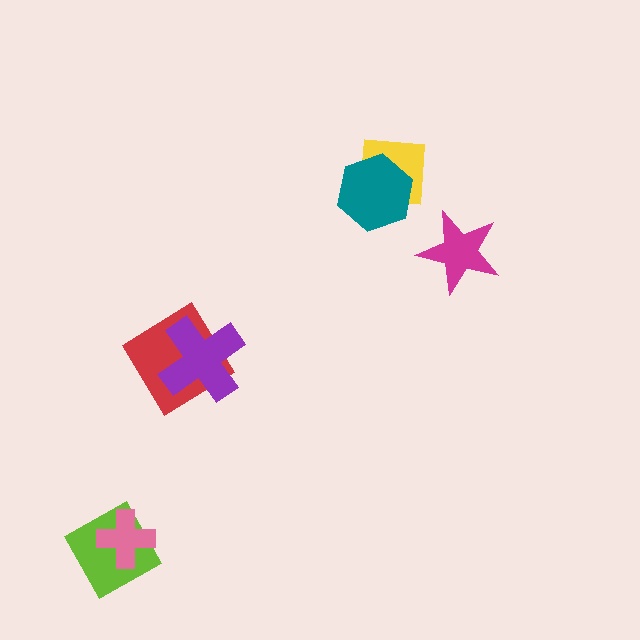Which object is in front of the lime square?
The pink cross is in front of the lime square.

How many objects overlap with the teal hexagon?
1 object overlaps with the teal hexagon.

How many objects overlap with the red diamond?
1 object overlaps with the red diamond.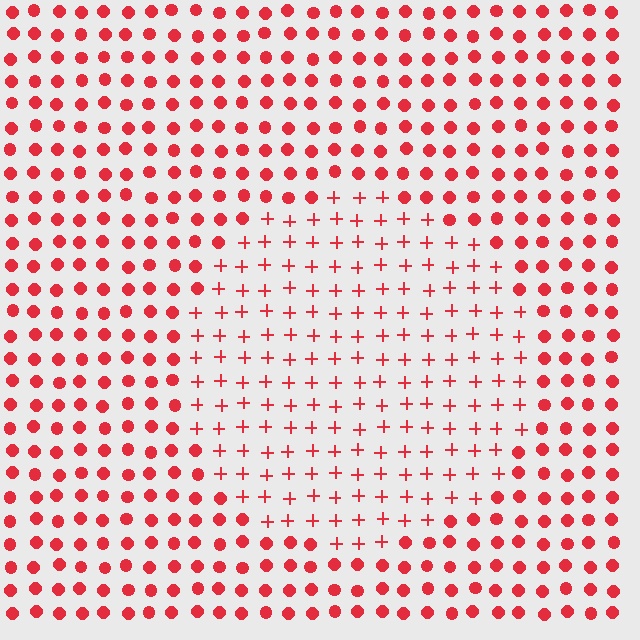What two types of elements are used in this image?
The image uses plus signs inside the circle region and circles outside it.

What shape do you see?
I see a circle.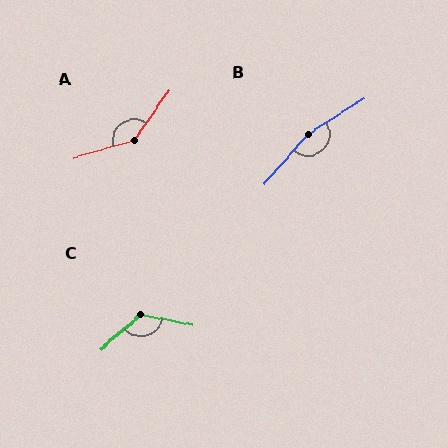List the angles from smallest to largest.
C (127°), A (141°), B (163°).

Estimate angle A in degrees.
Approximately 141 degrees.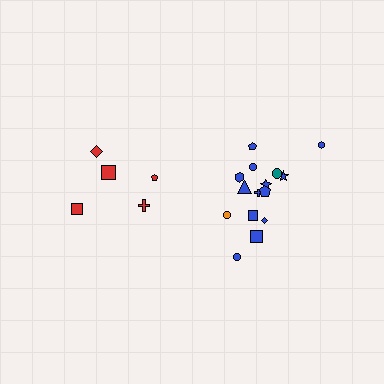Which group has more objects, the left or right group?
The right group.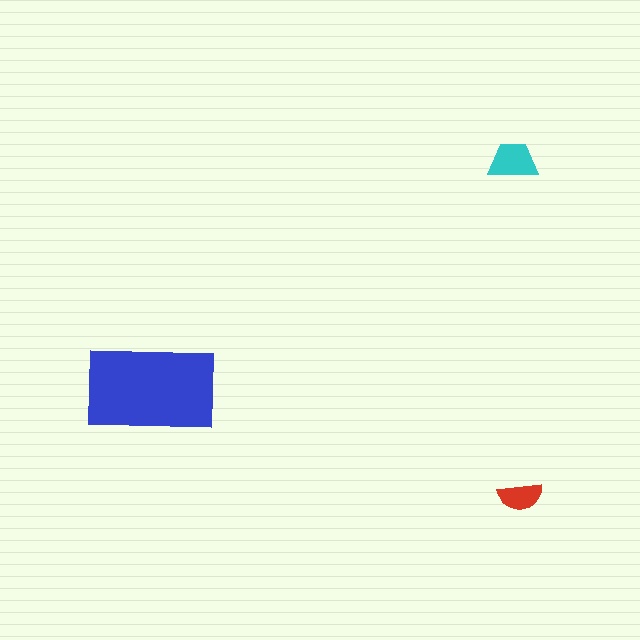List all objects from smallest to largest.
The red semicircle, the cyan trapezoid, the blue rectangle.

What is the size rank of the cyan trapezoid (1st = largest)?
2nd.